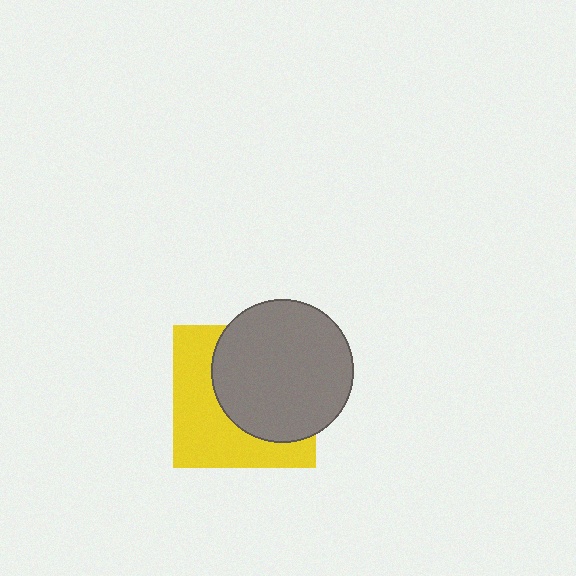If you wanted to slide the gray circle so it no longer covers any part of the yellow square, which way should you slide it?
Slide it toward the upper-right — that is the most direct way to separate the two shapes.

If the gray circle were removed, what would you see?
You would see the complete yellow square.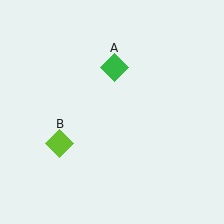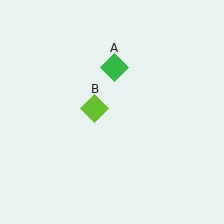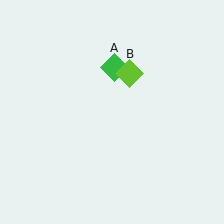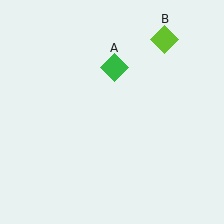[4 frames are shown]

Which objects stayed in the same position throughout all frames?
Green diamond (object A) remained stationary.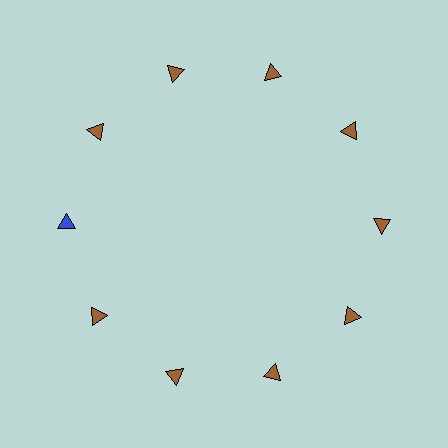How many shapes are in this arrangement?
There are 10 shapes arranged in a ring pattern.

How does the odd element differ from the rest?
It has a different color: blue instead of brown.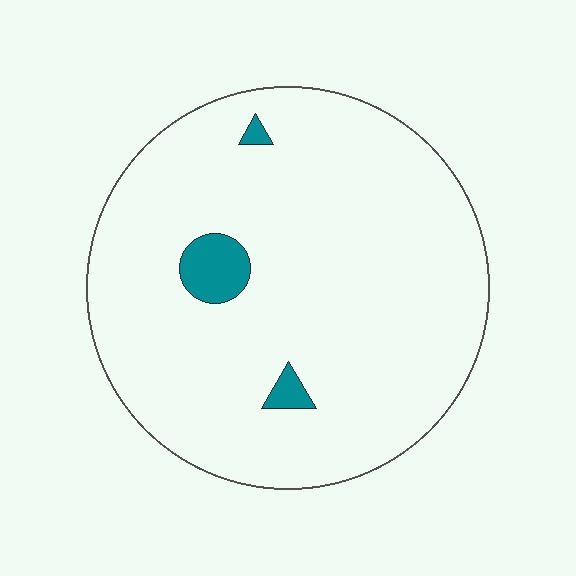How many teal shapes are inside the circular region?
3.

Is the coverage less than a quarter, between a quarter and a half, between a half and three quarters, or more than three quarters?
Less than a quarter.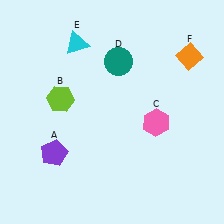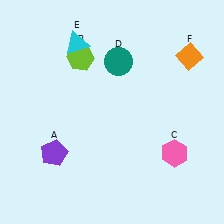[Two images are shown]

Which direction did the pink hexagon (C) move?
The pink hexagon (C) moved down.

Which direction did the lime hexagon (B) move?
The lime hexagon (B) moved up.